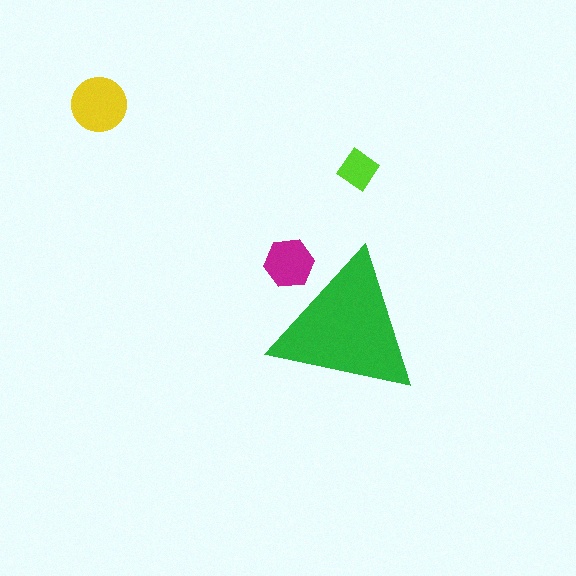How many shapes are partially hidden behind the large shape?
1 shape is partially hidden.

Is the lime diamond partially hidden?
No, the lime diamond is fully visible.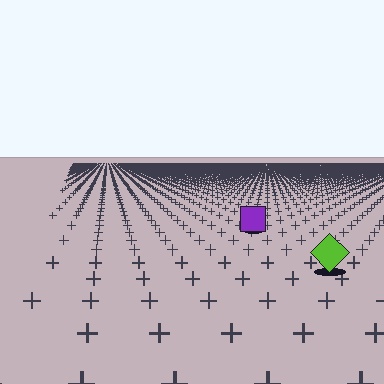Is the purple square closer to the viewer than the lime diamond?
No. The lime diamond is closer — you can tell from the texture gradient: the ground texture is coarser near it.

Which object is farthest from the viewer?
The purple square is farthest from the viewer. It appears smaller and the ground texture around it is denser.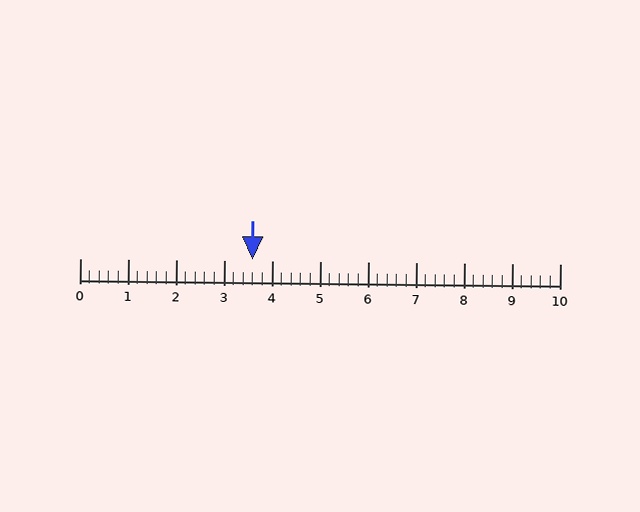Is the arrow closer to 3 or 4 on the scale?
The arrow is closer to 4.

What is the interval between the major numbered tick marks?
The major tick marks are spaced 1 units apart.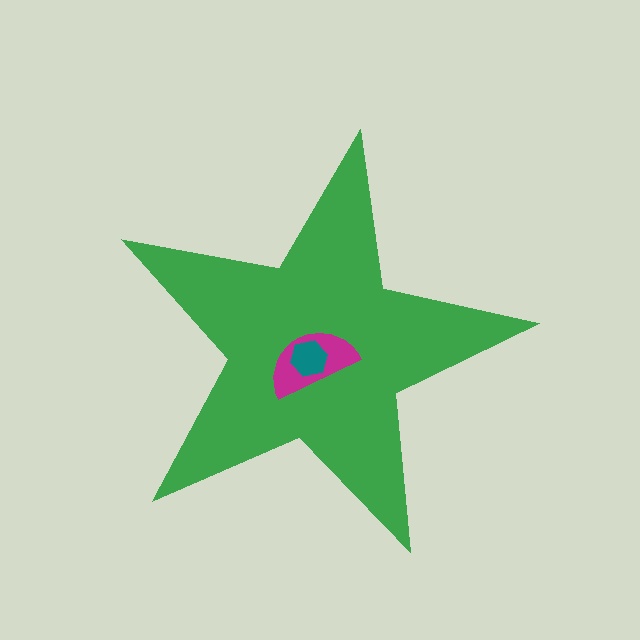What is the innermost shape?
The teal hexagon.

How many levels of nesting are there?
3.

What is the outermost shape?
The green star.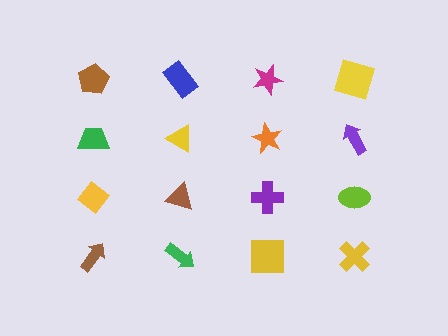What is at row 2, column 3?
An orange star.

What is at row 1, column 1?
A brown pentagon.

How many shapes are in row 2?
4 shapes.